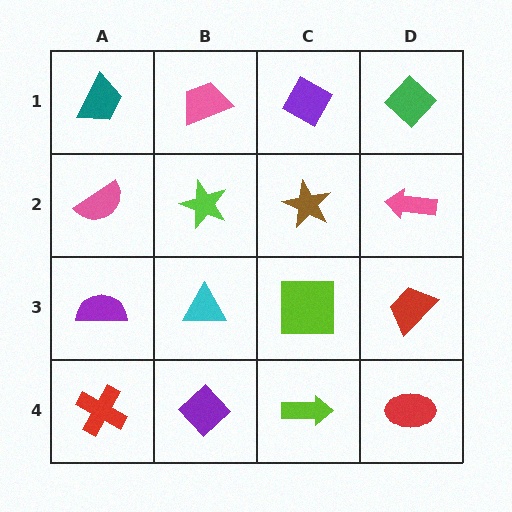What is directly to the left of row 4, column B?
A red cross.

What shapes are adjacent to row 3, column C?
A brown star (row 2, column C), a lime arrow (row 4, column C), a cyan triangle (row 3, column B), a red trapezoid (row 3, column D).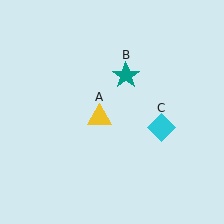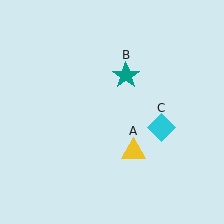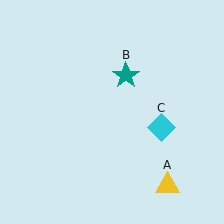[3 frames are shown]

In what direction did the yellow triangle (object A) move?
The yellow triangle (object A) moved down and to the right.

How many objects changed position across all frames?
1 object changed position: yellow triangle (object A).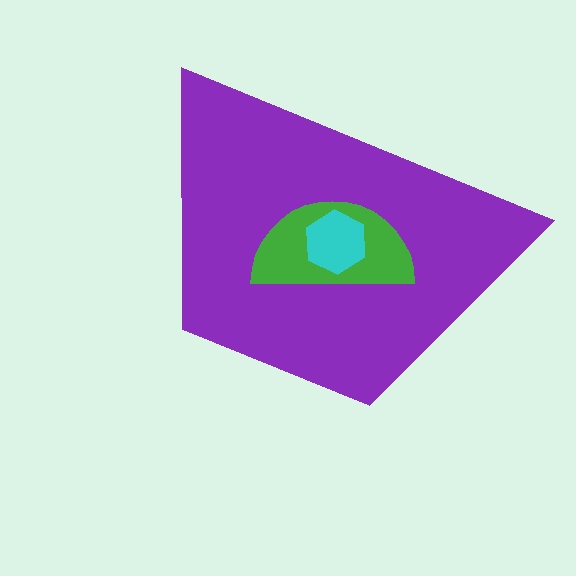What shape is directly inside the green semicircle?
The cyan hexagon.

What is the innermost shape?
The cyan hexagon.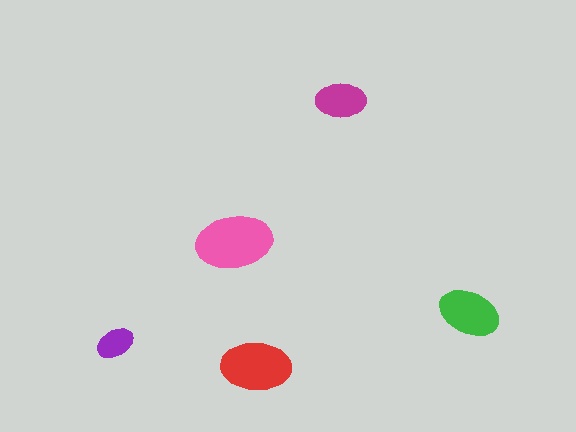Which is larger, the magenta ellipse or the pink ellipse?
The pink one.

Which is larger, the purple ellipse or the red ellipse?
The red one.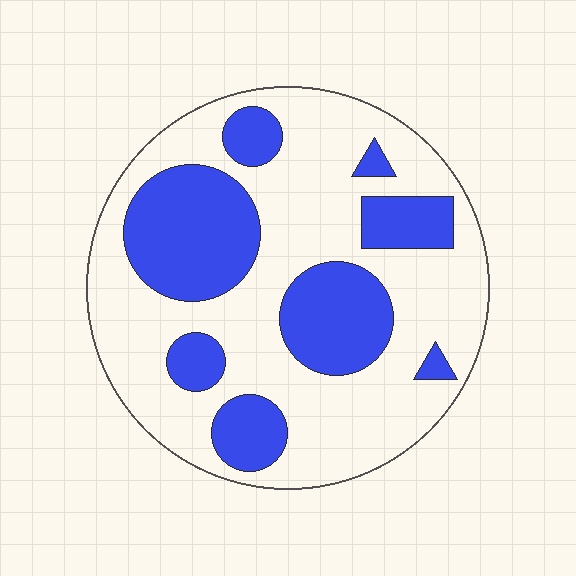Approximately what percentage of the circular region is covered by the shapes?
Approximately 35%.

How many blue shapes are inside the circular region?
8.